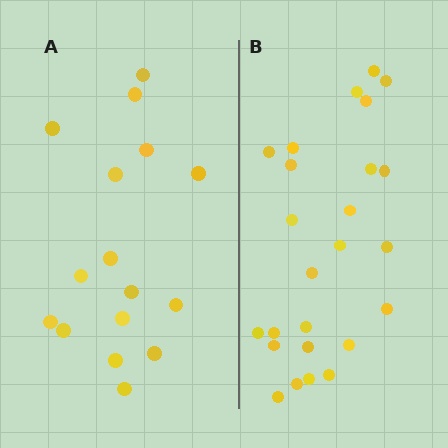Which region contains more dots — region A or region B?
Region B (the right region) has more dots.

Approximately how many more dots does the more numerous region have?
Region B has roughly 8 or so more dots than region A.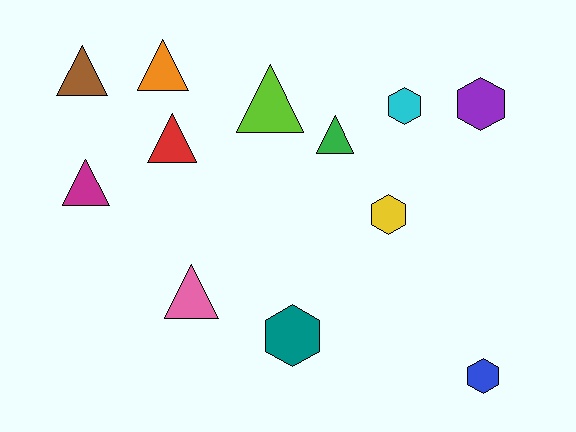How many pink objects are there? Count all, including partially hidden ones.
There is 1 pink object.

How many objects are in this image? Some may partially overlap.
There are 12 objects.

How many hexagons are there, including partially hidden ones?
There are 5 hexagons.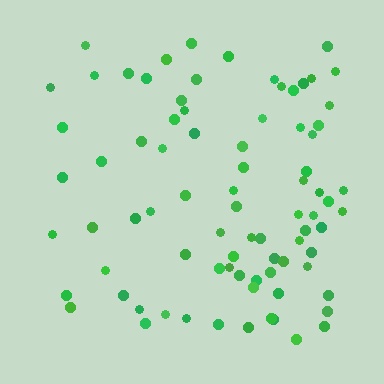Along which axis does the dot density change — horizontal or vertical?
Horizontal.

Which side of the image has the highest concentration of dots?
The right.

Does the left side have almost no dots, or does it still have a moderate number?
Still a moderate number, just noticeably fewer than the right.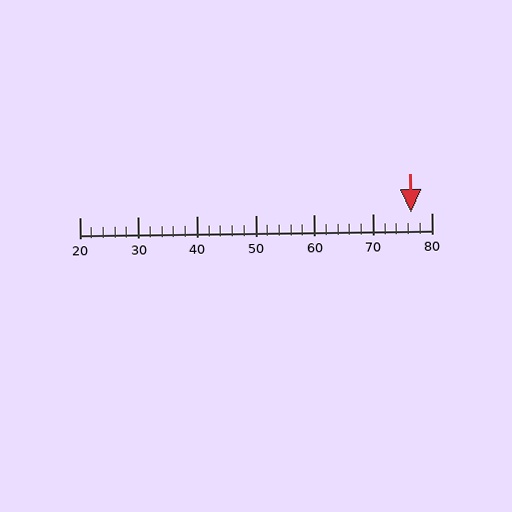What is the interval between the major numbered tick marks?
The major tick marks are spaced 10 units apart.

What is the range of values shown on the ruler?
The ruler shows values from 20 to 80.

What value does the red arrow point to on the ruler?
The red arrow points to approximately 76.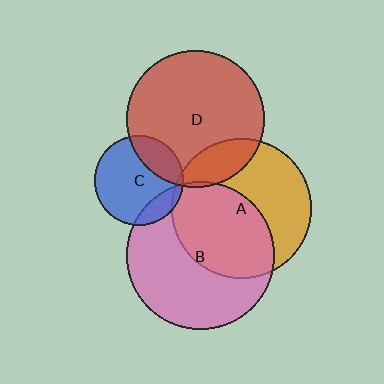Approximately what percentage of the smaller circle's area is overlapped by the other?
Approximately 5%.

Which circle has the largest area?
Circle B (pink).